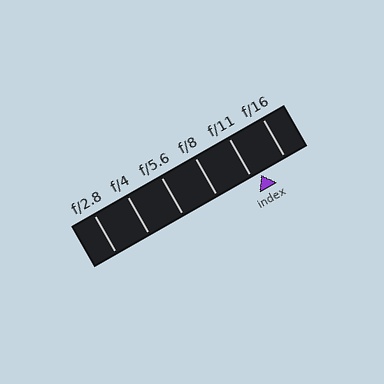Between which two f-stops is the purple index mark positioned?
The index mark is between f/11 and f/16.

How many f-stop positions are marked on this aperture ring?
There are 6 f-stop positions marked.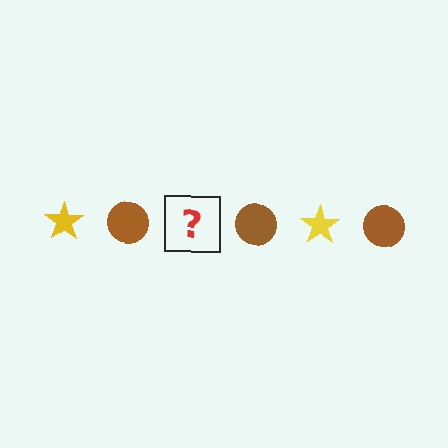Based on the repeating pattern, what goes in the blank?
The blank should be a yellow star.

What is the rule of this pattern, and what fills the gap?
The rule is that the pattern alternates between yellow star and brown circle. The gap should be filled with a yellow star.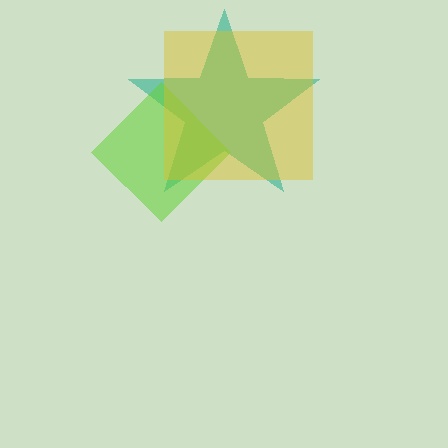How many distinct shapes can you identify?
There are 3 distinct shapes: a teal star, a lime diamond, a yellow square.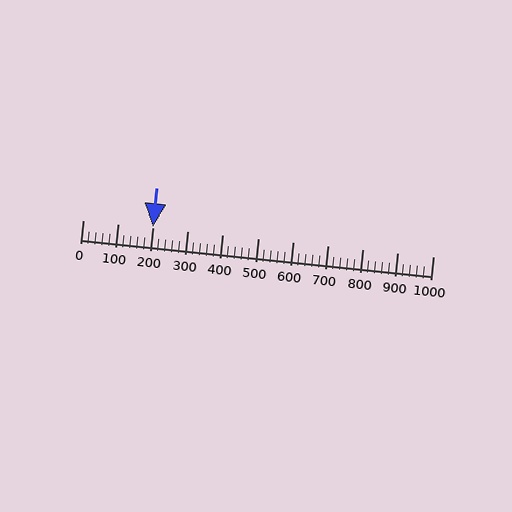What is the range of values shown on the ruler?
The ruler shows values from 0 to 1000.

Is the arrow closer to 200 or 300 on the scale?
The arrow is closer to 200.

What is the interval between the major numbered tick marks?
The major tick marks are spaced 100 units apart.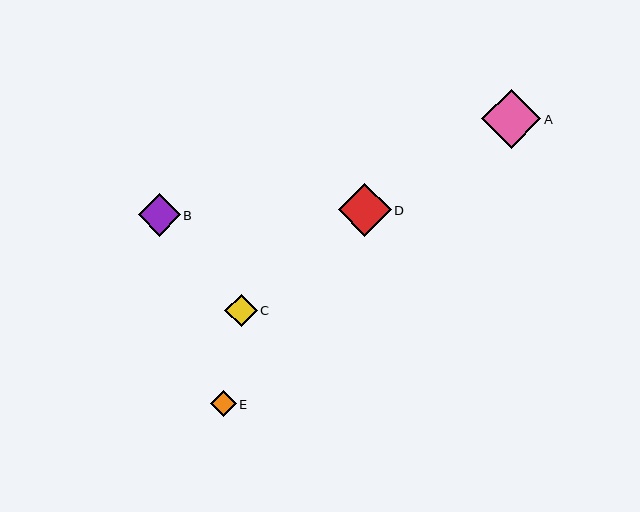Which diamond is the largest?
Diamond A is the largest with a size of approximately 59 pixels.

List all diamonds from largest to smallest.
From largest to smallest: A, D, B, C, E.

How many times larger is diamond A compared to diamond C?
Diamond A is approximately 1.8 times the size of diamond C.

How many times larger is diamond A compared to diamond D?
Diamond A is approximately 1.1 times the size of diamond D.